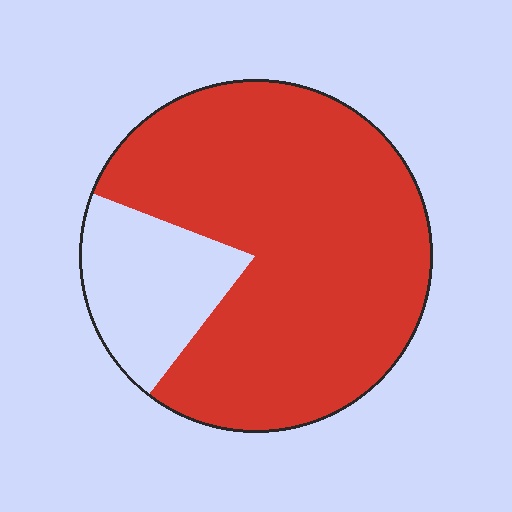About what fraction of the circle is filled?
About four fifths (4/5).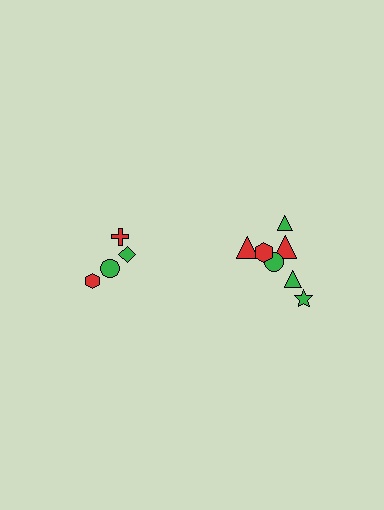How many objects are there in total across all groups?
There are 11 objects.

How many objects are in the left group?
There are 4 objects.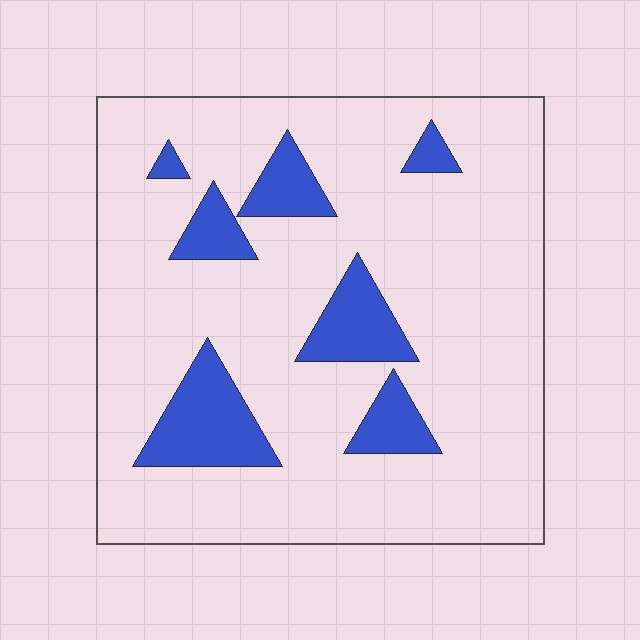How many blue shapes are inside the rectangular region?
7.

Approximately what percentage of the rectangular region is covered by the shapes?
Approximately 15%.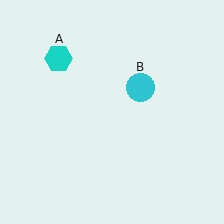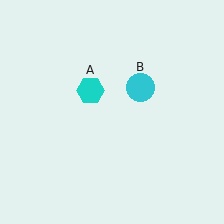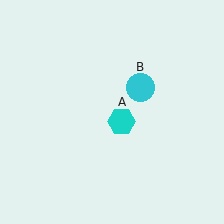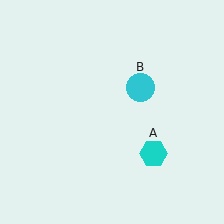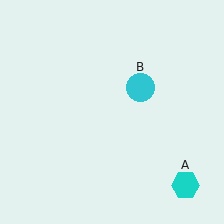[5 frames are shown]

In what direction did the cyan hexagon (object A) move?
The cyan hexagon (object A) moved down and to the right.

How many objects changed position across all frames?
1 object changed position: cyan hexagon (object A).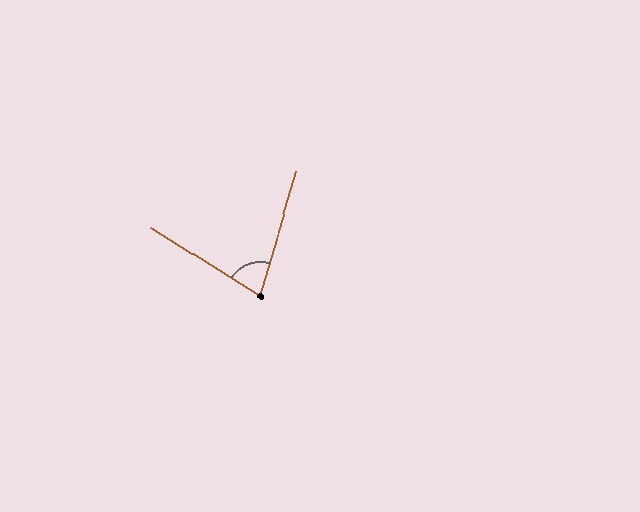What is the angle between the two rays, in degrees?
Approximately 74 degrees.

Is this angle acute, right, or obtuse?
It is acute.